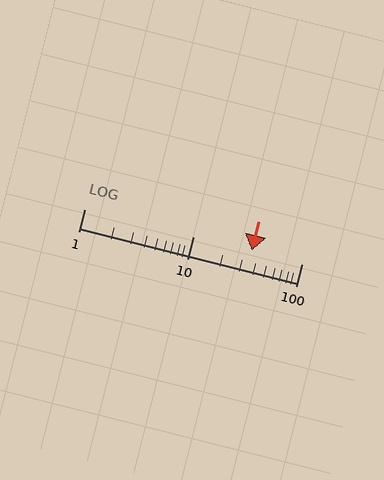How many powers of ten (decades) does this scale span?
The scale spans 2 decades, from 1 to 100.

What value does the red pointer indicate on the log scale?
The pointer indicates approximately 35.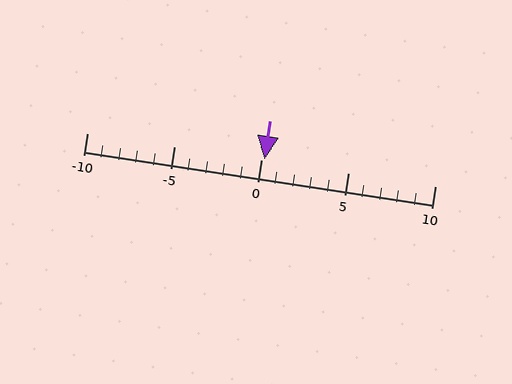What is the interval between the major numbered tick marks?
The major tick marks are spaced 5 units apart.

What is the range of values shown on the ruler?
The ruler shows values from -10 to 10.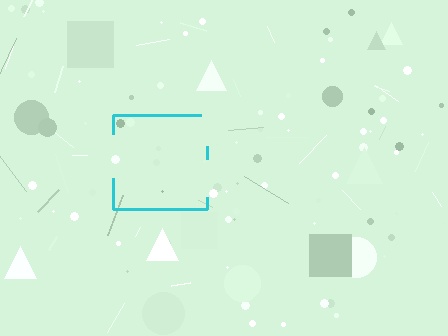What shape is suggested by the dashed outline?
The dashed outline suggests a square.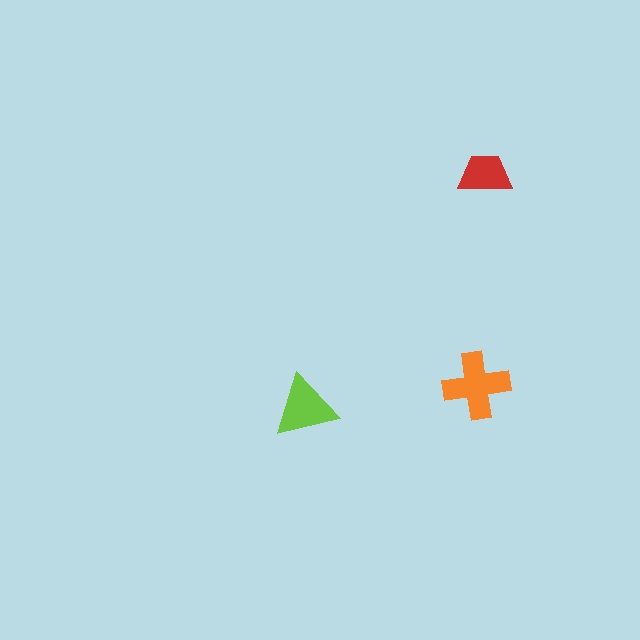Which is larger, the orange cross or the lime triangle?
The orange cross.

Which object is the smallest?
The red trapezoid.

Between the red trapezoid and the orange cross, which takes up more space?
The orange cross.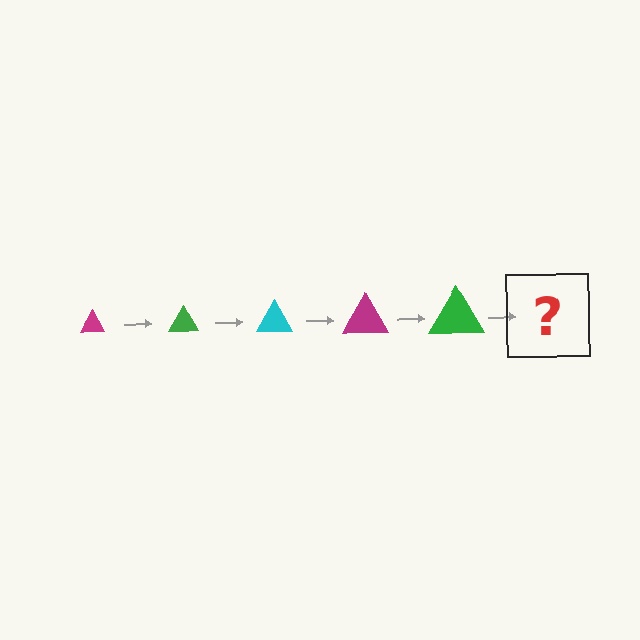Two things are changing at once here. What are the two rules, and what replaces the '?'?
The two rules are that the triangle grows larger each step and the color cycles through magenta, green, and cyan. The '?' should be a cyan triangle, larger than the previous one.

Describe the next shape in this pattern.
It should be a cyan triangle, larger than the previous one.